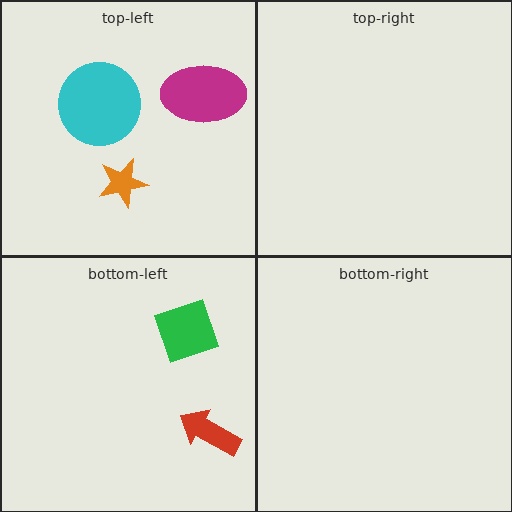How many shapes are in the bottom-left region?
2.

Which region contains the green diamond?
The bottom-left region.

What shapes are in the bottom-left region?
The red arrow, the green diamond.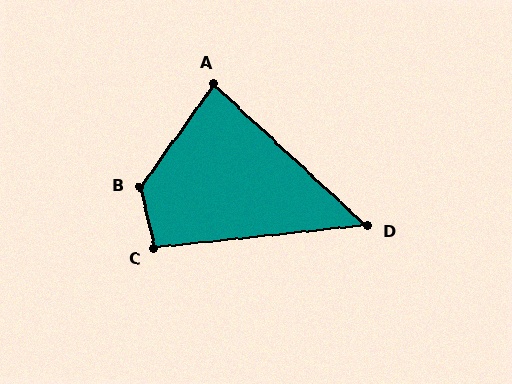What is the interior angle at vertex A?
Approximately 83 degrees (acute).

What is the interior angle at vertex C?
Approximately 97 degrees (obtuse).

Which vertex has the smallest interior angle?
D, at approximately 49 degrees.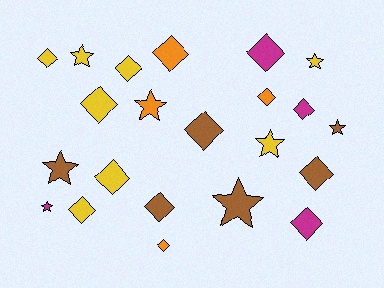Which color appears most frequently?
Yellow, with 8 objects.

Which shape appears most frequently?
Diamond, with 14 objects.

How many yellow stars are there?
There are 3 yellow stars.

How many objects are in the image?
There are 22 objects.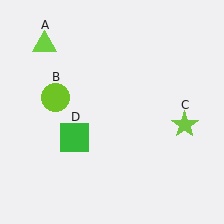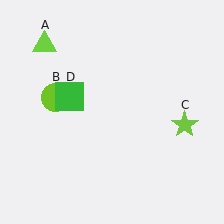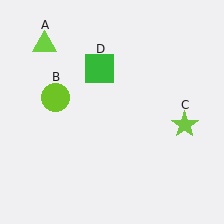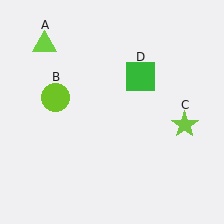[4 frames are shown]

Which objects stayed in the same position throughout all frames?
Lime triangle (object A) and lime circle (object B) and lime star (object C) remained stationary.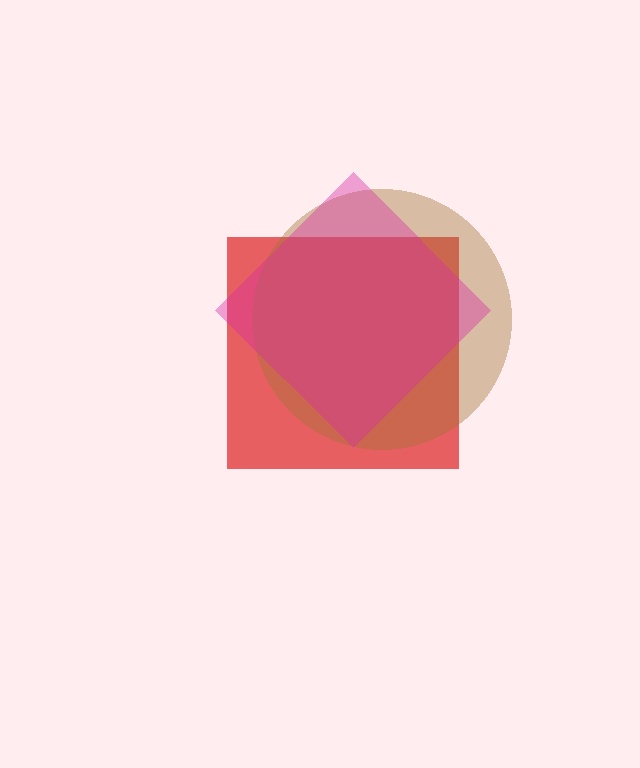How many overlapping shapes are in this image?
There are 3 overlapping shapes in the image.